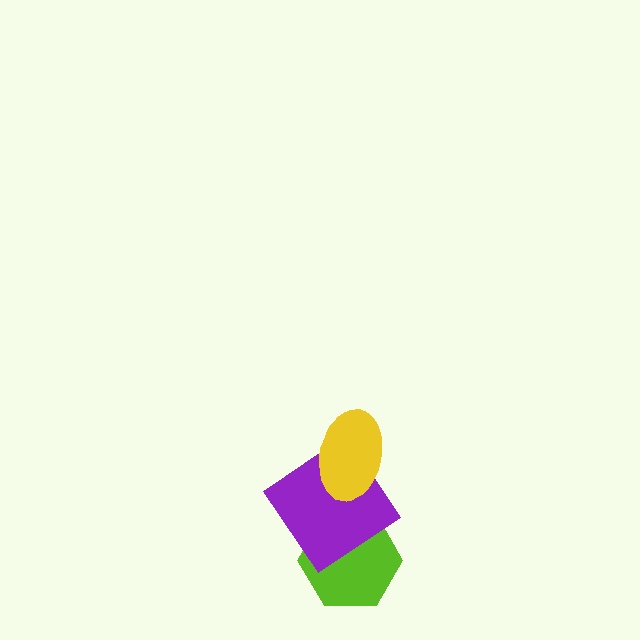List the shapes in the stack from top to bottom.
From top to bottom: the yellow ellipse, the purple diamond, the lime hexagon.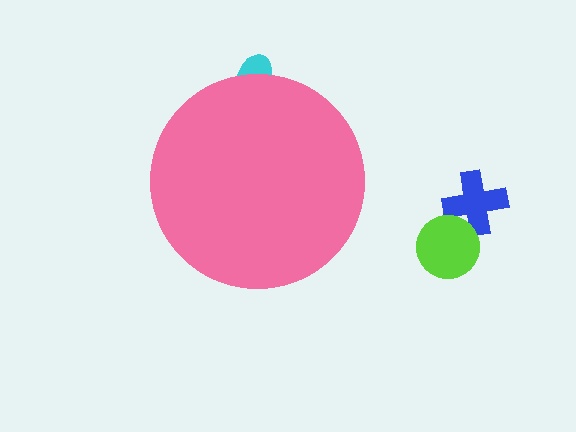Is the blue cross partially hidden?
No, the blue cross is fully visible.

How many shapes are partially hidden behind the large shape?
1 shape is partially hidden.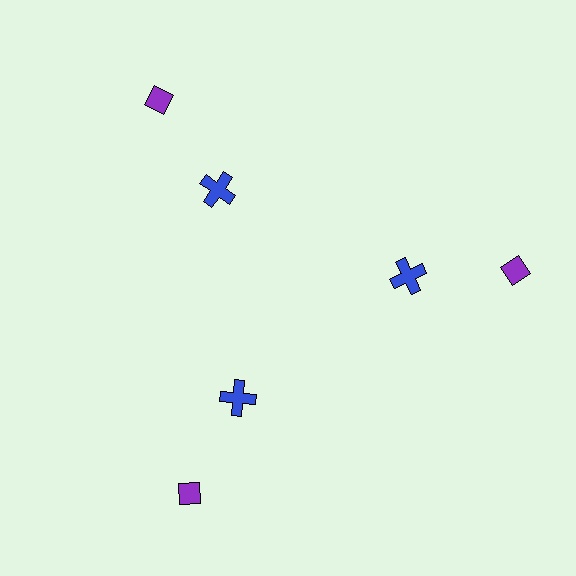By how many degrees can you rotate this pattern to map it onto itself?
The pattern maps onto itself every 120 degrees of rotation.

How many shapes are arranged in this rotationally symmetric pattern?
There are 6 shapes, arranged in 3 groups of 2.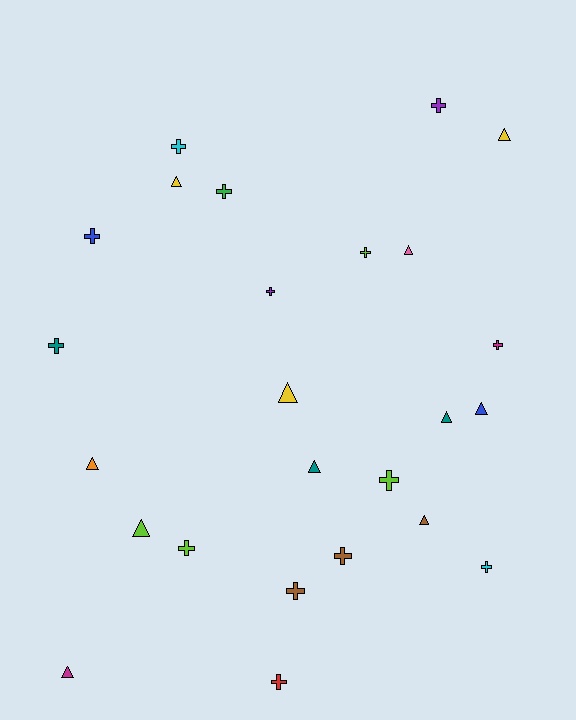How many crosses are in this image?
There are 14 crosses.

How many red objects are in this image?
There is 1 red object.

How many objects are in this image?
There are 25 objects.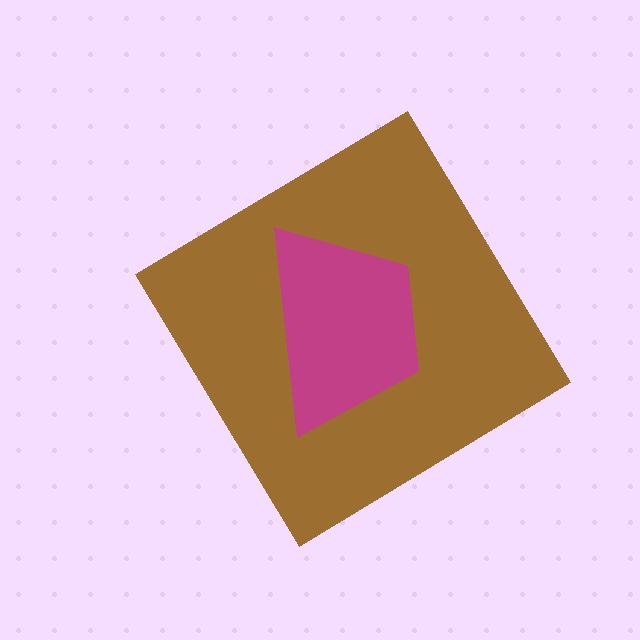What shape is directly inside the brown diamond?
The magenta trapezoid.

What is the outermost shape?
The brown diamond.